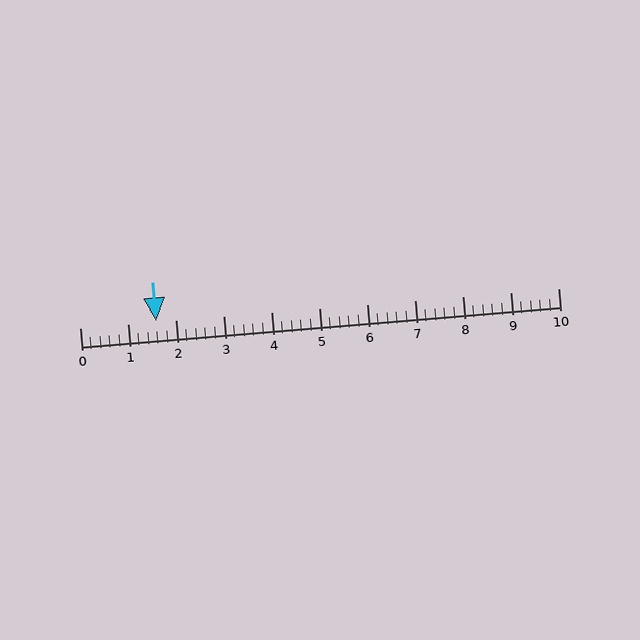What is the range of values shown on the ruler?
The ruler shows values from 0 to 10.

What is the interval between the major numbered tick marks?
The major tick marks are spaced 1 units apart.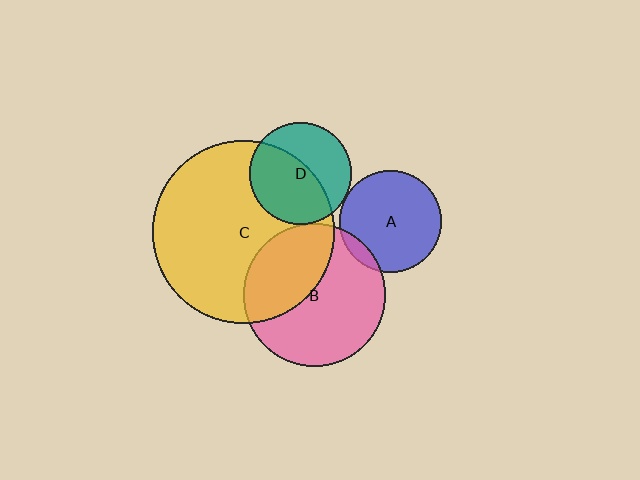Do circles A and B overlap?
Yes.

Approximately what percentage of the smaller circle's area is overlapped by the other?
Approximately 10%.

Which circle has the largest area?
Circle C (yellow).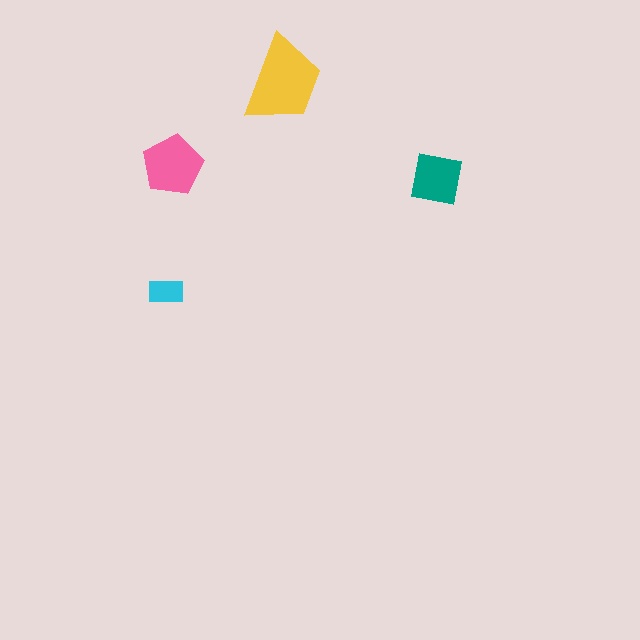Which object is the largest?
The yellow trapezoid.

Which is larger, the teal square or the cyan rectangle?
The teal square.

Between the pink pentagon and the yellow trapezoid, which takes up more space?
The yellow trapezoid.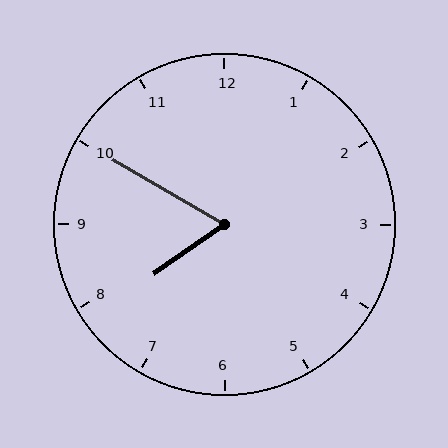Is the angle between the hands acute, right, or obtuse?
It is acute.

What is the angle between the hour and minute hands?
Approximately 65 degrees.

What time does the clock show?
7:50.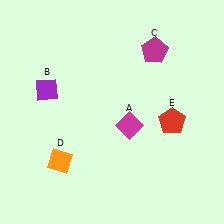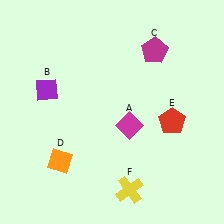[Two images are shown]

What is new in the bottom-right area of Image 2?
A yellow cross (F) was added in the bottom-right area of Image 2.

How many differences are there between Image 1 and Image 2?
There is 1 difference between the two images.